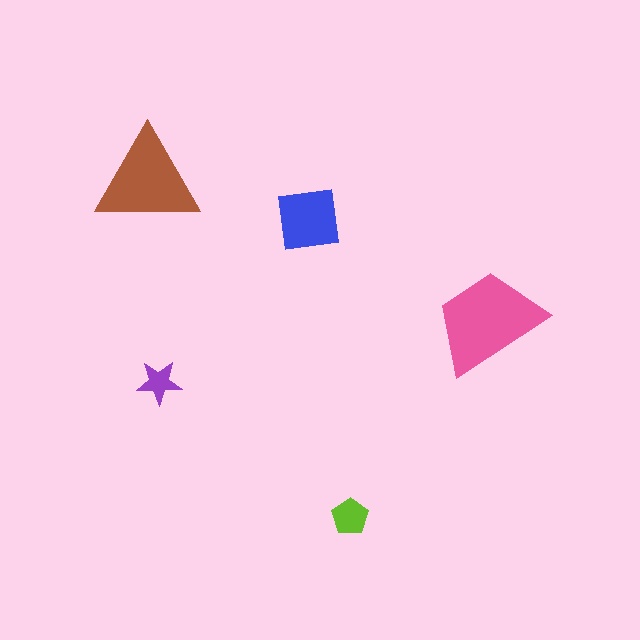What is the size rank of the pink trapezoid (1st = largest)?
1st.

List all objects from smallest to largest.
The purple star, the lime pentagon, the blue square, the brown triangle, the pink trapezoid.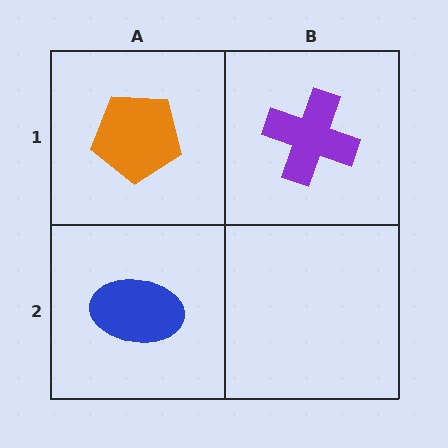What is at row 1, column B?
A purple cross.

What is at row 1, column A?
An orange pentagon.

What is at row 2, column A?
A blue ellipse.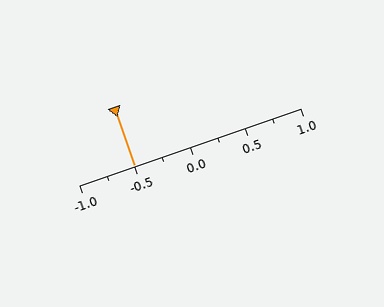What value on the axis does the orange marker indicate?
The marker indicates approximately -0.5.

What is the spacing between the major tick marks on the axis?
The major ticks are spaced 0.5 apart.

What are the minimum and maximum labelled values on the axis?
The axis runs from -1.0 to 1.0.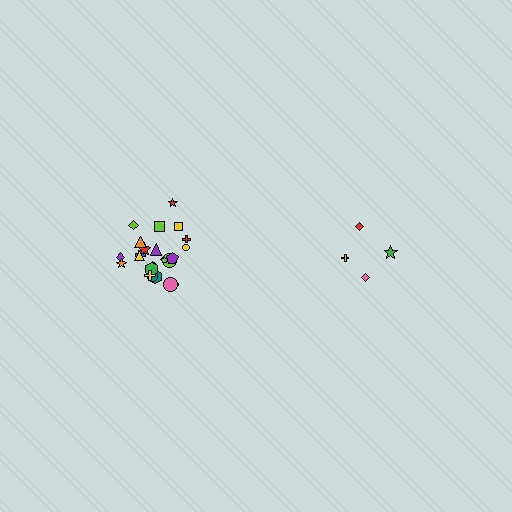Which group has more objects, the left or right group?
The left group.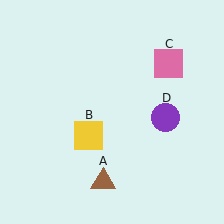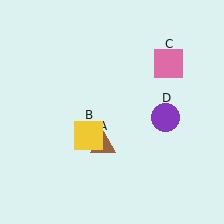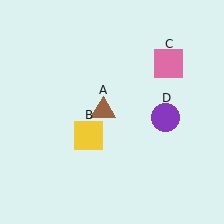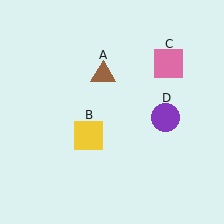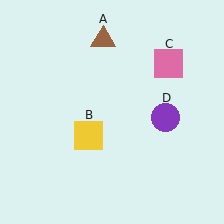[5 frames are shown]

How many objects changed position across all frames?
1 object changed position: brown triangle (object A).